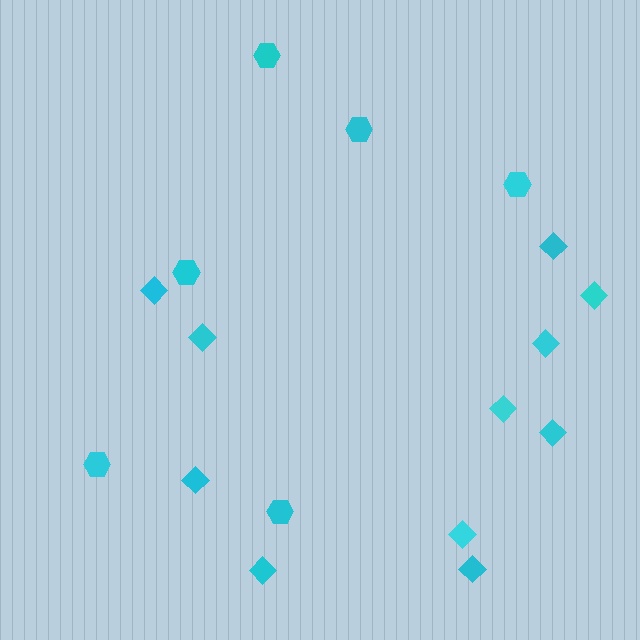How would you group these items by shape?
There are 2 groups: one group of diamonds (11) and one group of hexagons (6).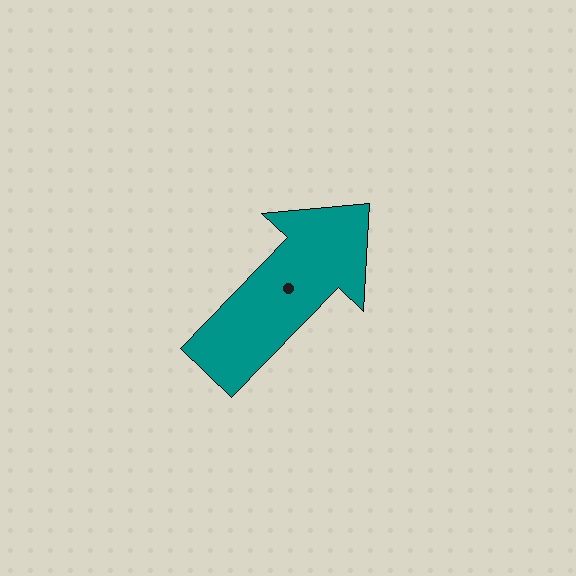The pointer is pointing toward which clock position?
Roughly 1 o'clock.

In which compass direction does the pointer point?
Northeast.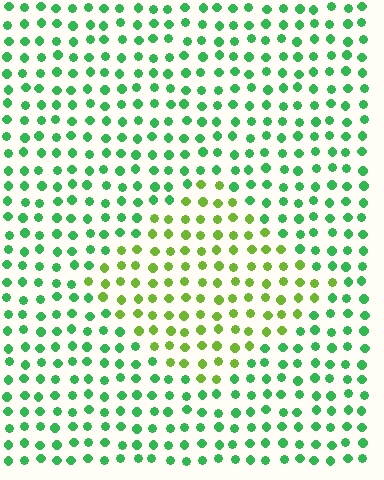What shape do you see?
I see a diamond.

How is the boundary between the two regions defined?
The boundary is defined purely by a slight shift in hue (about 42 degrees). Spacing, size, and orientation are identical on both sides.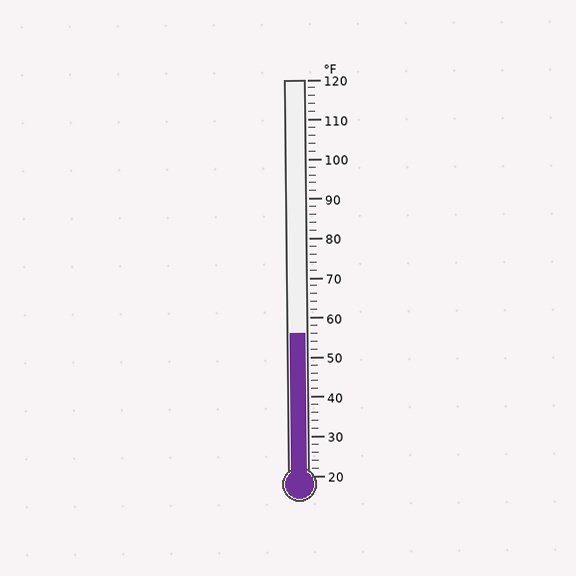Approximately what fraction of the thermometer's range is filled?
The thermometer is filled to approximately 35% of its range.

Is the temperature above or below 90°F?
The temperature is below 90°F.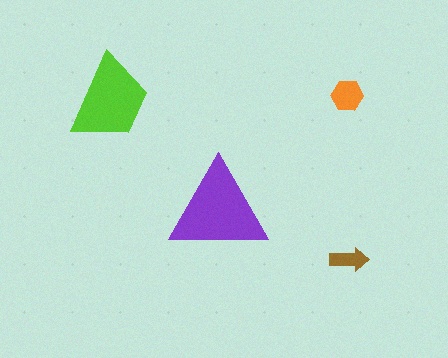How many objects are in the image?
There are 4 objects in the image.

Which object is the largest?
The purple triangle.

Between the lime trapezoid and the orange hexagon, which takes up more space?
The lime trapezoid.